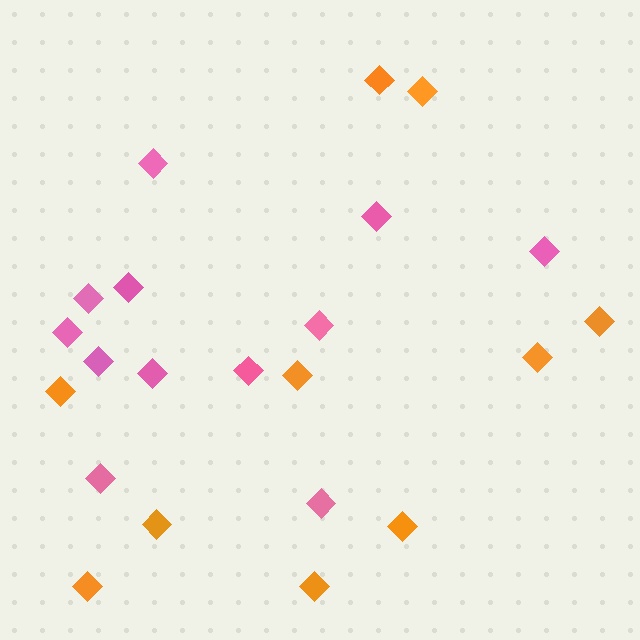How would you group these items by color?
There are 2 groups: one group of orange diamonds (10) and one group of pink diamonds (12).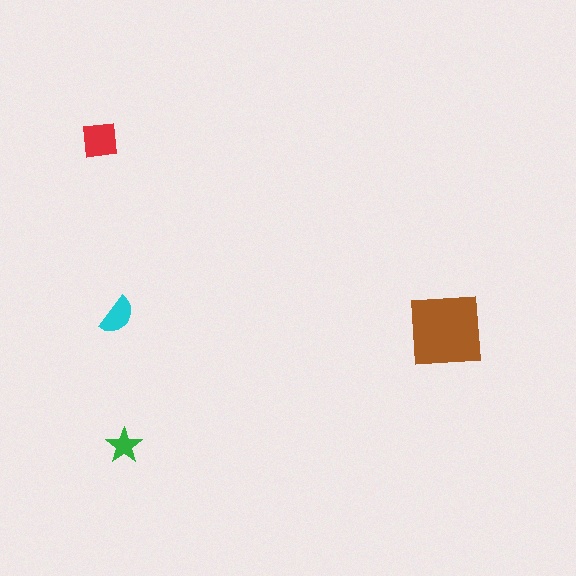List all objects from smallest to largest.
The green star, the cyan semicircle, the red square, the brown square.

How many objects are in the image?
There are 4 objects in the image.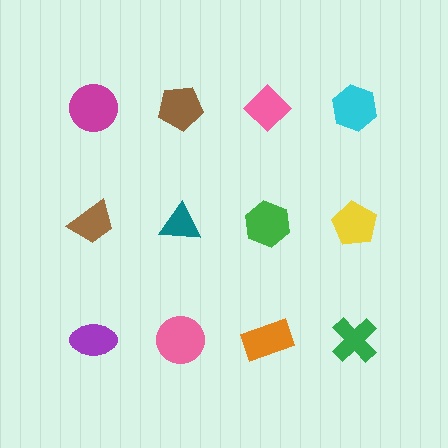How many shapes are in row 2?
4 shapes.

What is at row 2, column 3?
A green hexagon.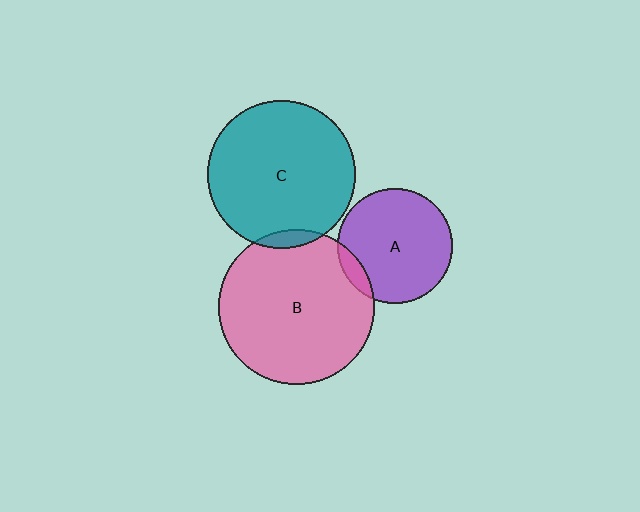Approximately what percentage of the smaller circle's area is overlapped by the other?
Approximately 10%.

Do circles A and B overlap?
Yes.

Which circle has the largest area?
Circle B (pink).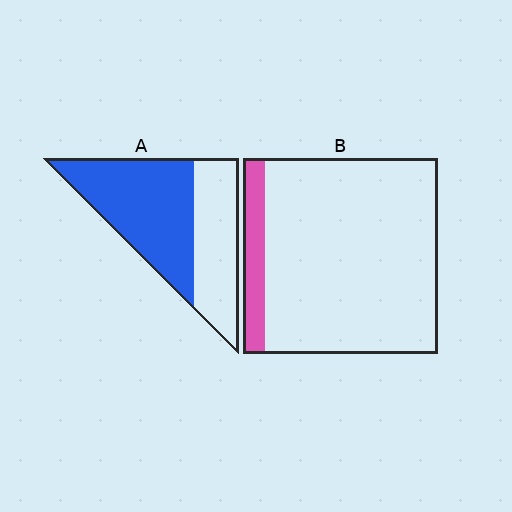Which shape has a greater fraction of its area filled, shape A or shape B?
Shape A.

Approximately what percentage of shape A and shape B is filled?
A is approximately 60% and B is approximately 10%.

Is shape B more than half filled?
No.